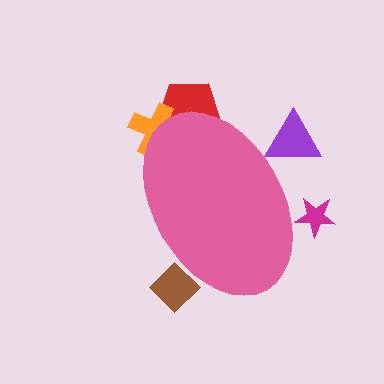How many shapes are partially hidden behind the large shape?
5 shapes are partially hidden.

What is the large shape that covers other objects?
A pink ellipse.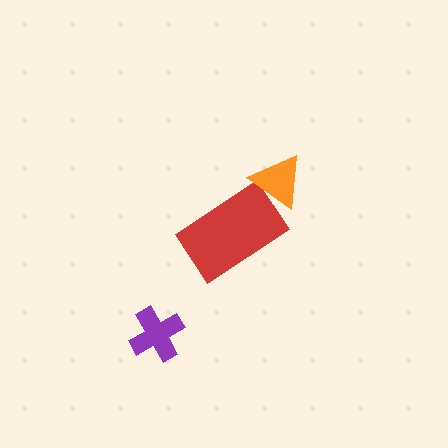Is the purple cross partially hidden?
No, no other shape covers it.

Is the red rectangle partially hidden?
Yes, it is partially covered by another shape.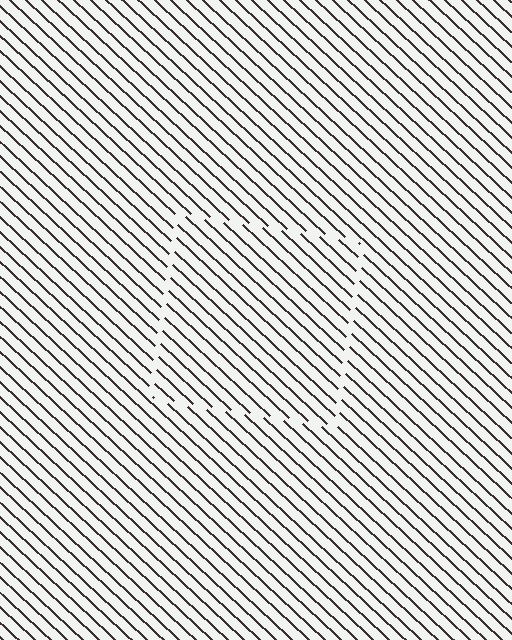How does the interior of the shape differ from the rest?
The interior of the shape contains the same grating, shifted by half a period — the contour is defined by the phase discontinuity where line-ends from the inner and outer gratings abut.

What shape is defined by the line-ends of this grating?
An illusory square. The interior of the shape contains the same grating, shifted by half a period — the contour is defined by the phase discontinuity where line-ends from the inner and outer gratings abut.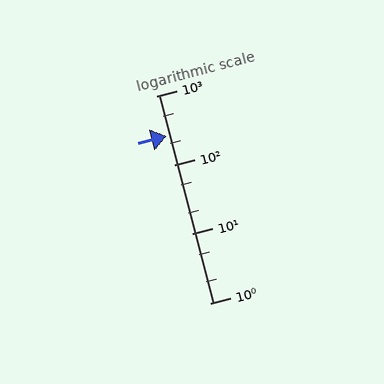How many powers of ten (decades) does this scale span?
The scale spans 3 decades, from 1 to 1000.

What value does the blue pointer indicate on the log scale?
The pointer indicates approximately 260.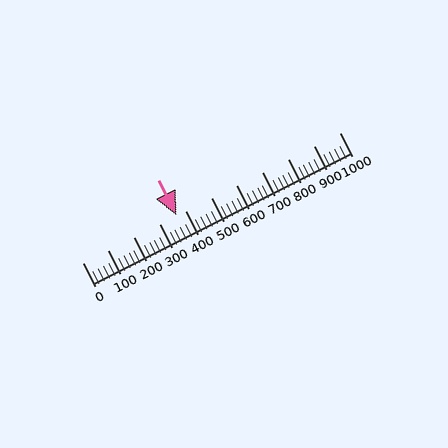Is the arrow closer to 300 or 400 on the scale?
The arrow is closer to 400.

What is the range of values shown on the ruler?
The ruler shows values from 0 to 1000.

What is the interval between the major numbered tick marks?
The major tick marks are spaced 100 units apart.